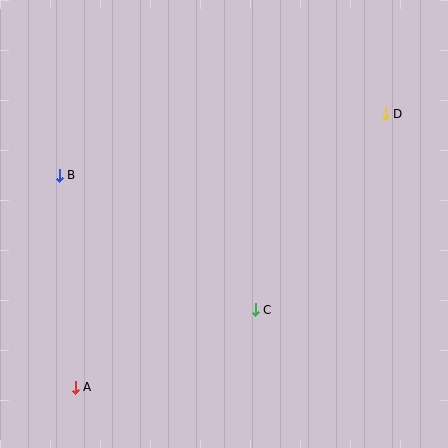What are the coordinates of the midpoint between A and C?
The midpoint between A and C is at (165, 349).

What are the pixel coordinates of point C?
Point C is at (255, 310).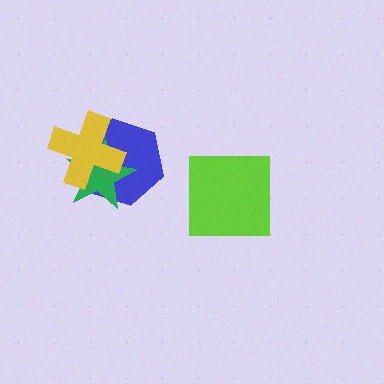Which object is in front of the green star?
The yellow cross is in front of the green star.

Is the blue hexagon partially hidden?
Yes, it is partially covered by another shape.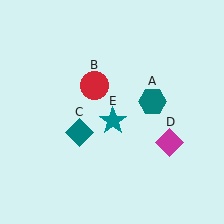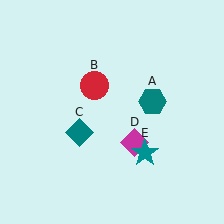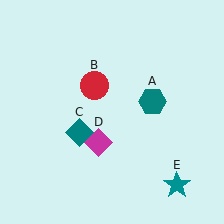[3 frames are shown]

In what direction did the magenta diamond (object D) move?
The magenta diamond (object D) moved left.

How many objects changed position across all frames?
2 objects changed position: magenta diamond (object D), teal star (object E).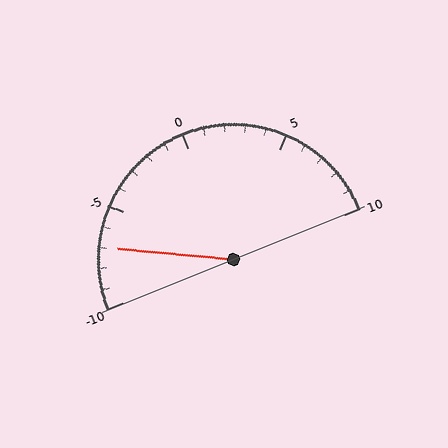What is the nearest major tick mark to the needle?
The nearest major tick mark is -5.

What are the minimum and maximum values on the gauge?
The gauge ranges from -10 to 10.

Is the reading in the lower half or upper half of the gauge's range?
The reading is in the lower half of the range (-10 to 10).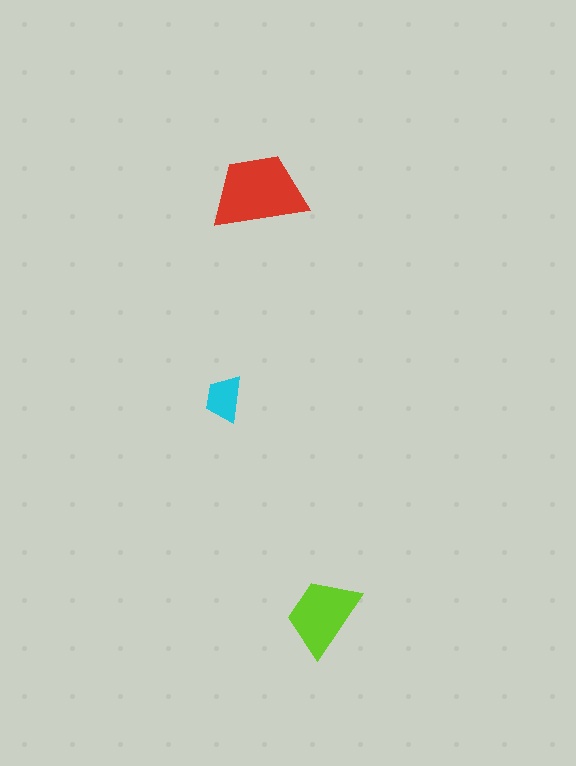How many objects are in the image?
There are 3 objects in the image.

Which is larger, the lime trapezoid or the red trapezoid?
The red one.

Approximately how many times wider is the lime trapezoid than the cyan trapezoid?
About 1.5 times wider.